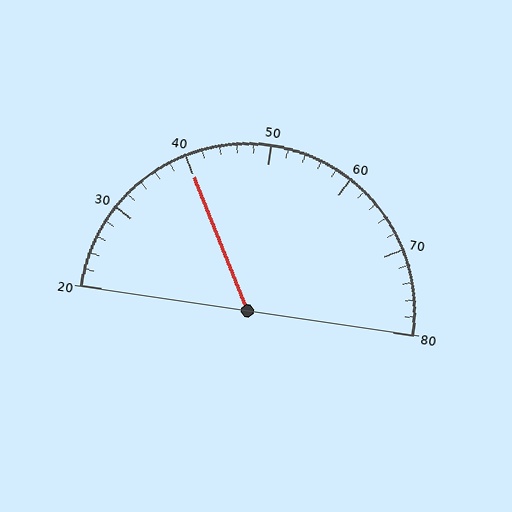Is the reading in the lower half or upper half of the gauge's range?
The reading is in the lower half of the range (20 to 80).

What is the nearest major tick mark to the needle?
The nearest major tick mark is 40.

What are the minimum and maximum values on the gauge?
The gauge ranges from 20 to 80.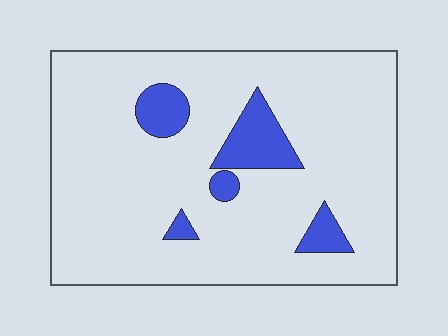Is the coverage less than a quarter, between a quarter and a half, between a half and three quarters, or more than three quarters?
Less than a quarter.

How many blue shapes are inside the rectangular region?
5.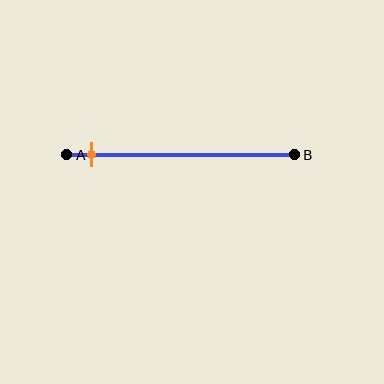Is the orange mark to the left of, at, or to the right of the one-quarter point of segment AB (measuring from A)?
The orange mark is to the left of the one-quarter point of segment AB.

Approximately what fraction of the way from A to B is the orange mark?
The orange mark is approximately 10% of the way from A to B.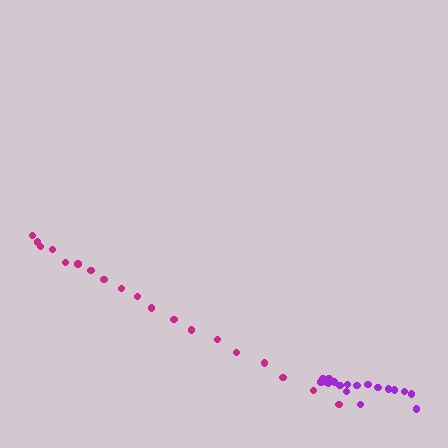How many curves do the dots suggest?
There are 2 distinct paths.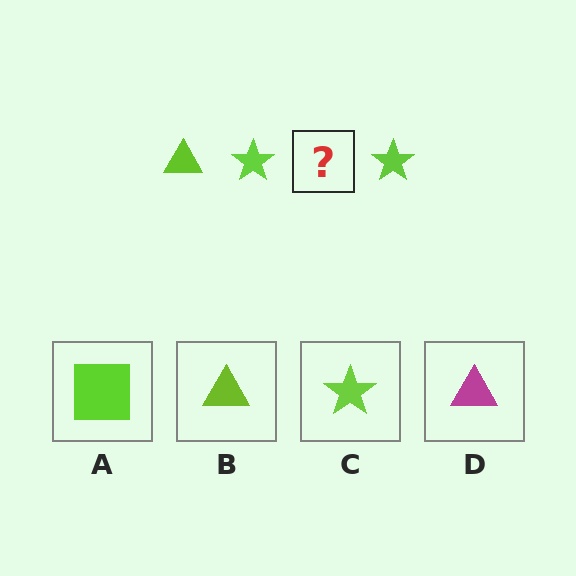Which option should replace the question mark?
Option B.